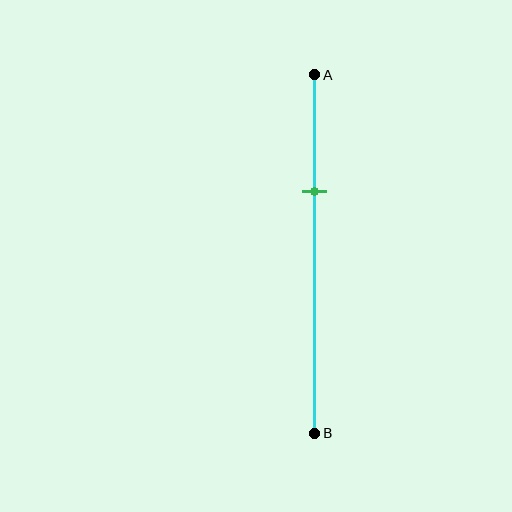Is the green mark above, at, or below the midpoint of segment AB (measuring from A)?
The green mark is above the midpoint of segment AB.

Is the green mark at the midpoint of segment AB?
No, the mark is at about 30% from A, not at the 50% midpoint.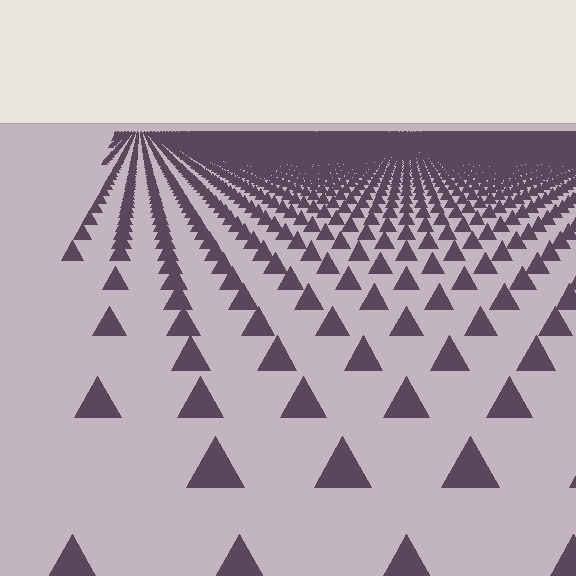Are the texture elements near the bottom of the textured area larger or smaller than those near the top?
Larger. Near the bottom, elements are closer to the viewer and appear at a bigger on-screen size.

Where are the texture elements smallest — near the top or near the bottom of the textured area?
Near the top.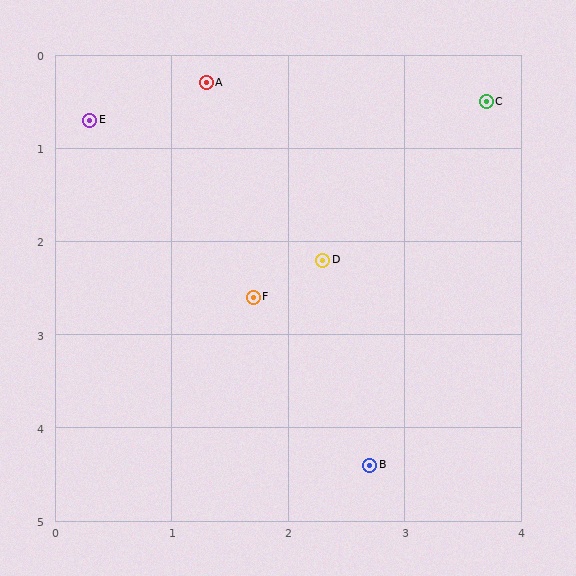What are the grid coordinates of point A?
Point A is at approximately (1.3, 0.3).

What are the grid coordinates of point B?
Point B is at approximately (2.7, 4.4).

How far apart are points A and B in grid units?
Points A and B are about 4.3 grid units apart.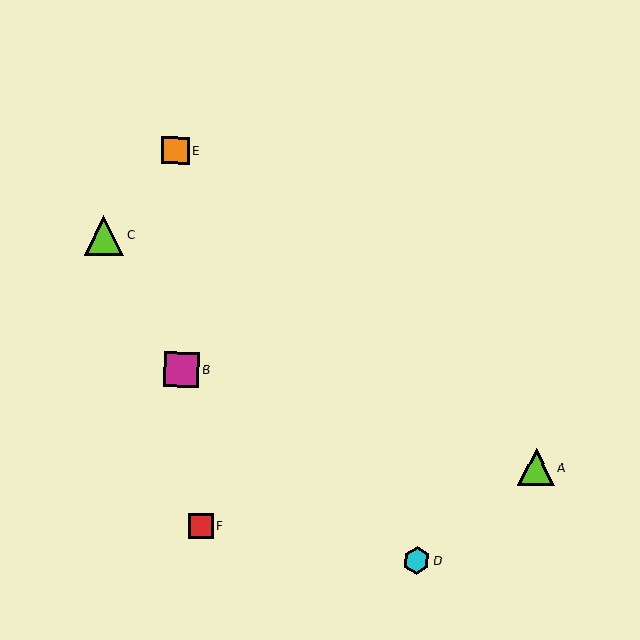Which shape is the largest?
The lime triangle (labeled C) is the largest.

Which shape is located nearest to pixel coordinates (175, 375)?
The magenta square (labeled B) at (182, 370) is nearest to that location.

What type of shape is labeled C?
Shape C is a lime triangle.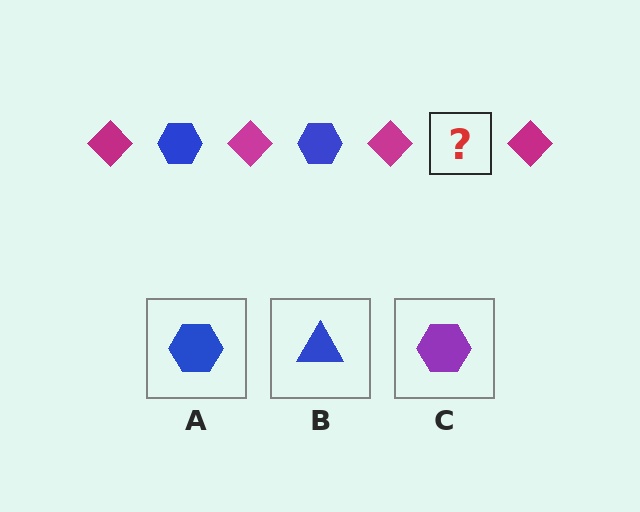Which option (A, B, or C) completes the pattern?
A.